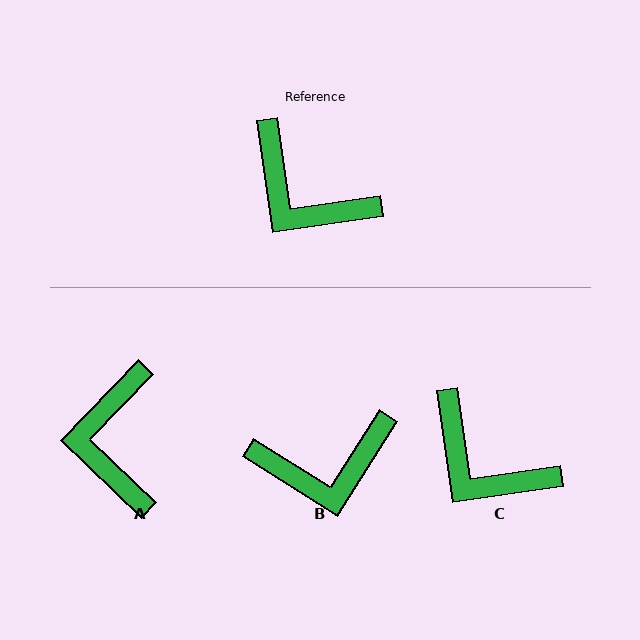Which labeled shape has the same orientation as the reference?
C.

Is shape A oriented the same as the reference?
No, it is off by about 52 degrees.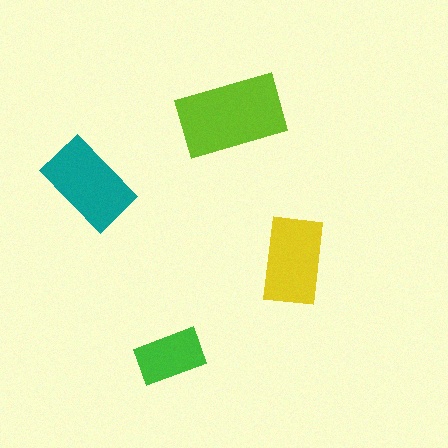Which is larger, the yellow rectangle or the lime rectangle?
The lime one.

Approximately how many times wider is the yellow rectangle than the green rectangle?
About 1.5 times wider.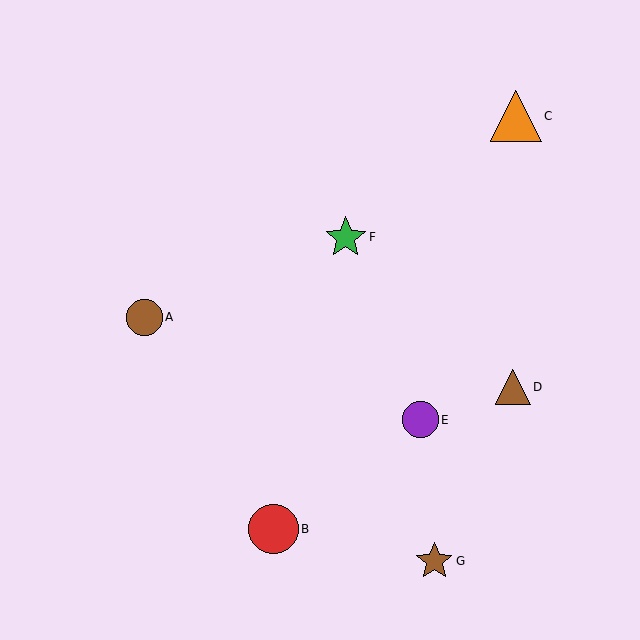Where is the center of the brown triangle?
The center of the brown triangle is at (513, 387).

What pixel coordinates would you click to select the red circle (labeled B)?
Click at (273, 529) to select the red circle B.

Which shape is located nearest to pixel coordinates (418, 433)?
The purple circle (labeled E) at (421, 420) is nearest to that location.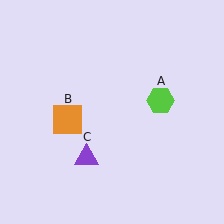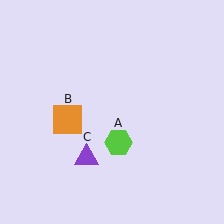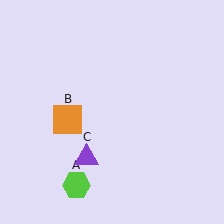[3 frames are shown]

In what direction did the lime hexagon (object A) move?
The lime hexagon (object A) moved down and to the left.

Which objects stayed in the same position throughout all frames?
Orange square (object B) and purple triangle (object C) remained stationary.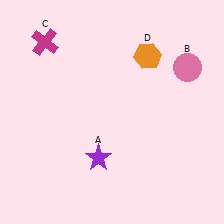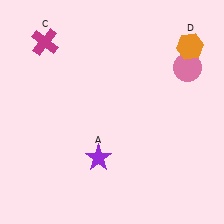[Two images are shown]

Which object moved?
The orange hexagon (D) moved right.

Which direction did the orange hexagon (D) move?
The orange hexagon (D) moved right.